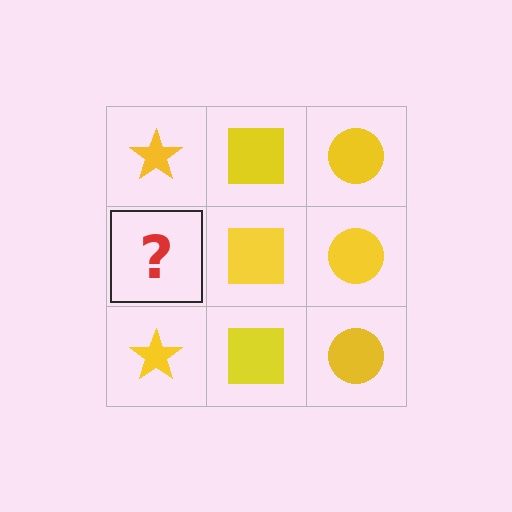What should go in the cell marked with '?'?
The missing cell should contain a yellow star.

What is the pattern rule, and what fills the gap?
The rule is that each column has a consistent shape. The gap should be filled with a yellow star.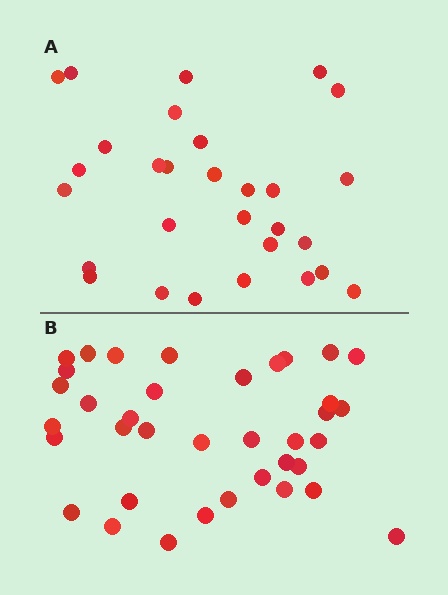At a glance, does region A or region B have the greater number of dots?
Region B (the bottom region) has more dots.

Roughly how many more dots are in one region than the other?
Region B has roughly 8 or so more dots than region A.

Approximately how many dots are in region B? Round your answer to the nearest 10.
About 40 dots. (The exact count is 37, which rounds to 40.)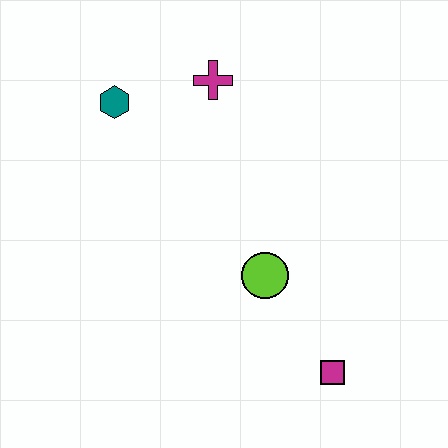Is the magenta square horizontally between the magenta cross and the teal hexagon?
No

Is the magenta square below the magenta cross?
Yes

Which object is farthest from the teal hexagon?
The magenta square is farthest from the teal hexagon.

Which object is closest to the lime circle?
The magenta square is closest to the lime circle.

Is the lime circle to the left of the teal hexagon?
No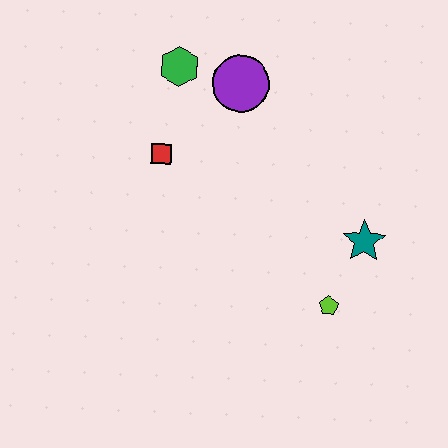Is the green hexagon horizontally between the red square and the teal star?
Yes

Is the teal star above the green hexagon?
No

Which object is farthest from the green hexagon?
The lime pentagon is farthest from the green hexagon.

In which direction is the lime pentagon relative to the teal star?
The lime pentagon is below the teal star.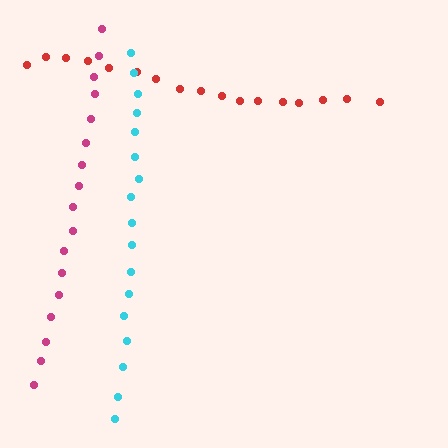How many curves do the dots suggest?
There are 3 distinct paths.